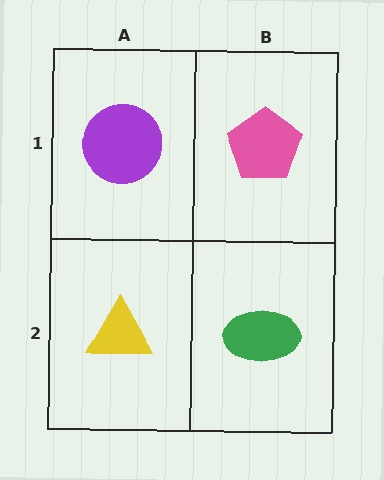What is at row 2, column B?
A green ellipse.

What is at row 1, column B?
A pink pentagon.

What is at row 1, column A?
A purple circle.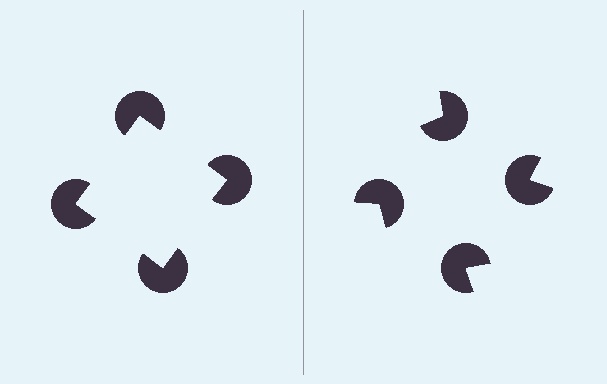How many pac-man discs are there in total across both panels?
8 — 4 on each side.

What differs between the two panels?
The pac-man discs are positioned identically on both sides; only the wedge orientations differ. On the left they align to a square; on the right they are misaligned.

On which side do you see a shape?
An illusory square appears on the left side. On the right side the wedge cuts are rotated, so no coherent shape forms.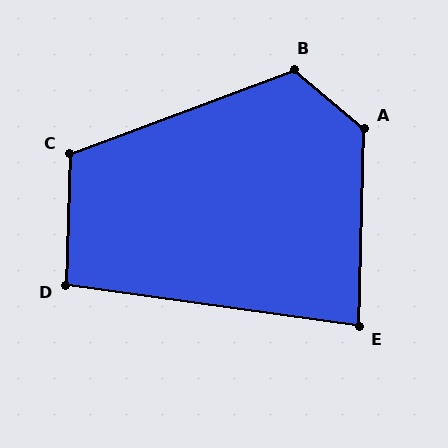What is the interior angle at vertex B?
Approximately 119 degrees (obtuse).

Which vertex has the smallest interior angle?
E, at approximately 83 degrees.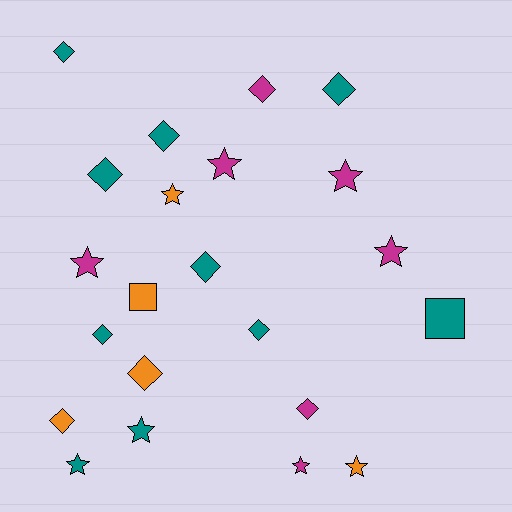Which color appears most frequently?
Teal, with 10 objects.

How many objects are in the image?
There are 22 objects.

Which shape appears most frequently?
Diamond, with 11 objects.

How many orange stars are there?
There are 2 orange stars.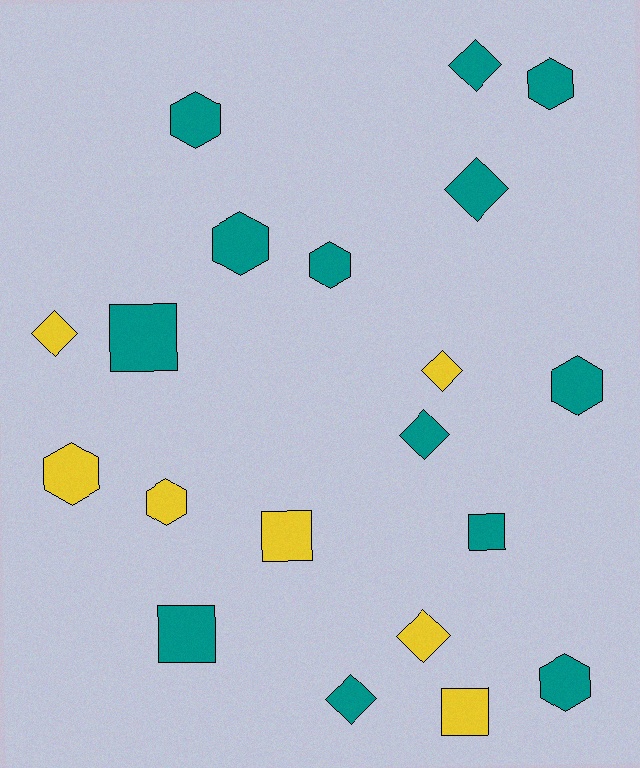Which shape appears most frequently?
Hexagon, with 8 objects.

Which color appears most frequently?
Teal, with 13 objects.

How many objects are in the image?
There are 20 objects.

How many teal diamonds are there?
There are 4 teal diamonds.